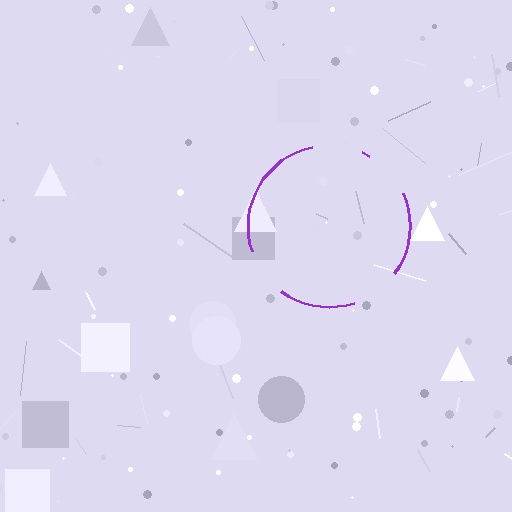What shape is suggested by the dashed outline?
The dashed outline suggests a circle.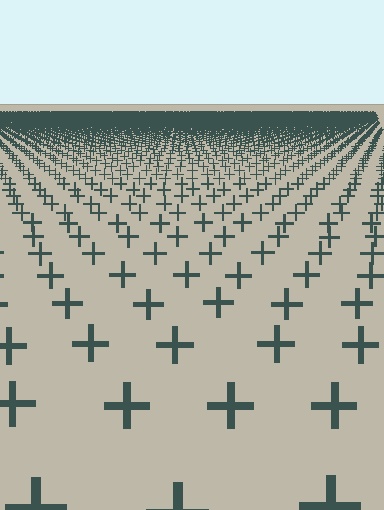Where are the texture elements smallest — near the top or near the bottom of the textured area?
Near the top.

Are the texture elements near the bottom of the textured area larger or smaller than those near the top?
Larger. Near the bottom, elements are closer to the viewer and appear at a bigger on-screen size.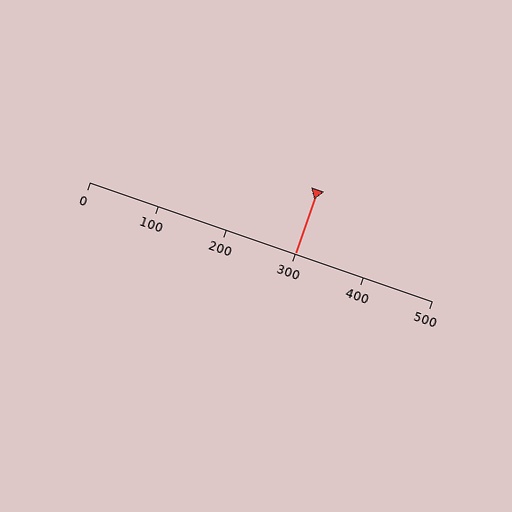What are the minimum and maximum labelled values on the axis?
The axis runs from 0 to 500.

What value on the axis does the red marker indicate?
The marker indicates approximately 300.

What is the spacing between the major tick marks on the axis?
The major ticks are spaced 100 apart.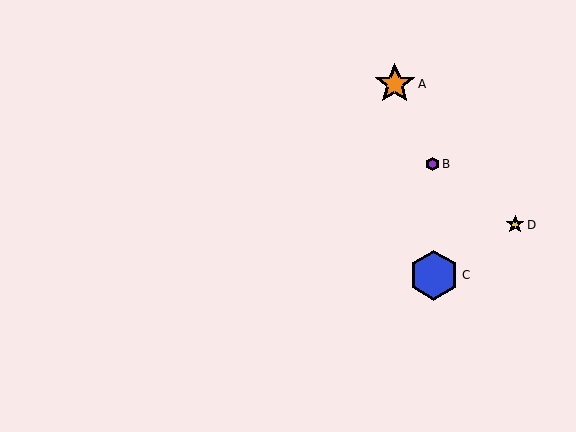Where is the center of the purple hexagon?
The center of the purple hexagon is at (432, 164).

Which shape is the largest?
The blue hexagon (labeled C) is the largest.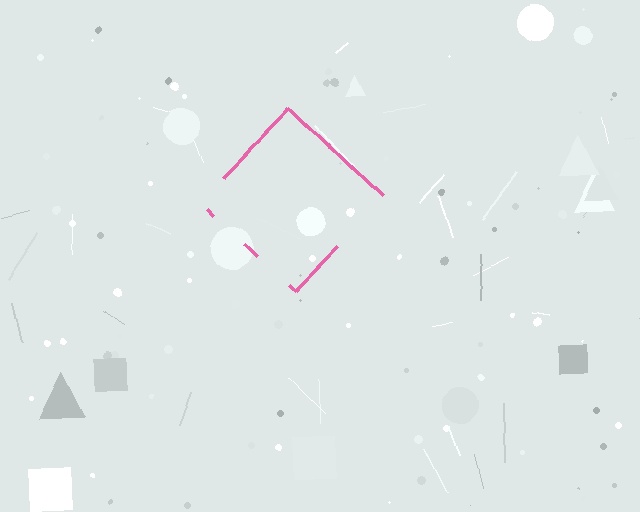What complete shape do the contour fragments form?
The contour fragments form a diamond.